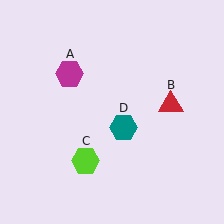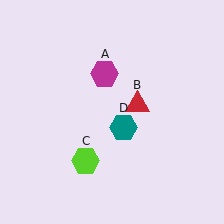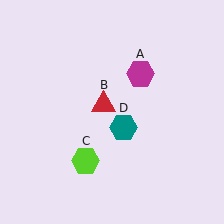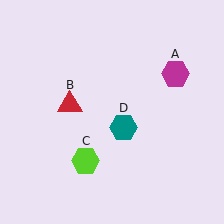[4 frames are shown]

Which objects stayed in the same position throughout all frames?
Lime hexagon (object C) and teal hexagon (object D) remained stationary.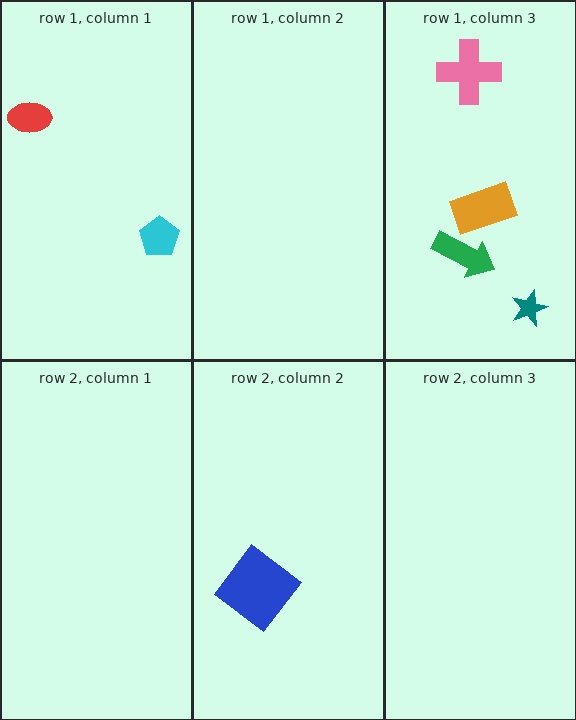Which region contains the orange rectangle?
The row 1, column 3 region.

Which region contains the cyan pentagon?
The row 1, column 1 region.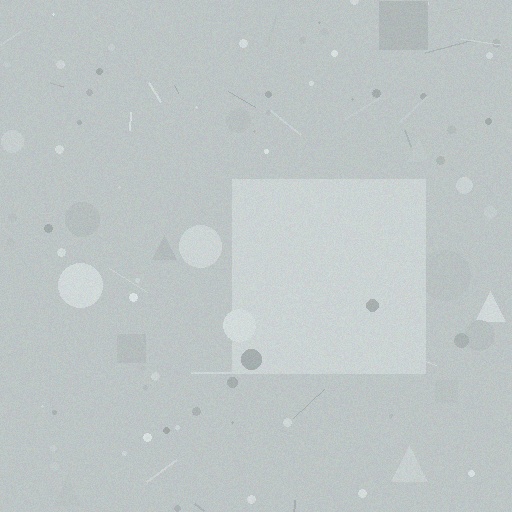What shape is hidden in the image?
A square is hidden in the image.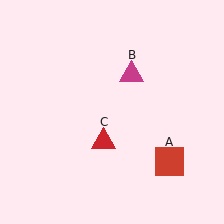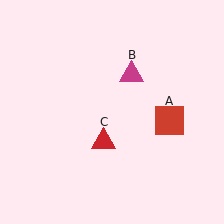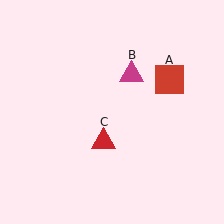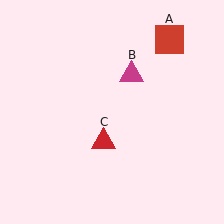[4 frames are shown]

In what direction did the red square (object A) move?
The red square (object A) moved up.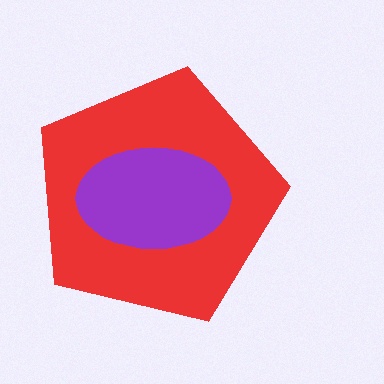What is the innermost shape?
The purple ellipse.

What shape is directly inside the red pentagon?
The purple ellipse.